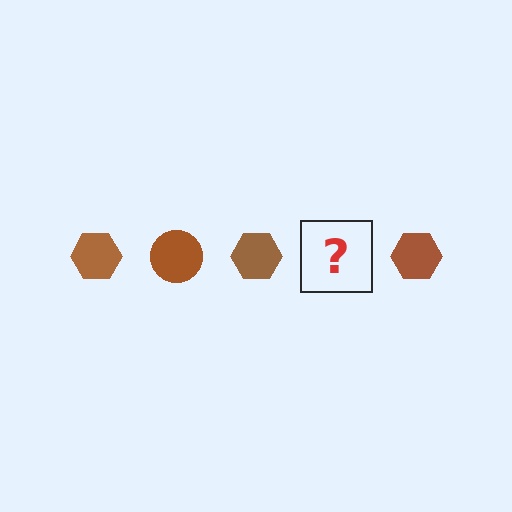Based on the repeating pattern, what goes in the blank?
The blank should be a brown circle.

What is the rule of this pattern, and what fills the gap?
The rule is that the pattern cycles through hexagon, circle shapes in brown. The gap should be filled with a brown circle.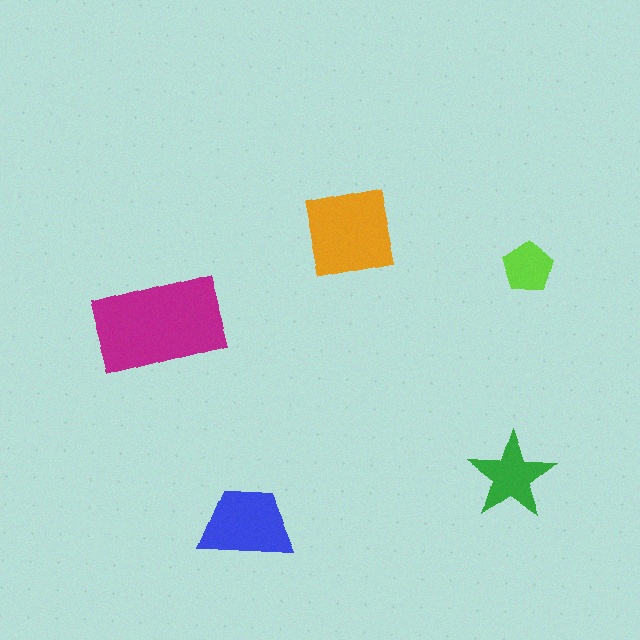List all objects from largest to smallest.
The magenta rectangle, the orange square, the blue trapezoid, the green star, the lime pentagon.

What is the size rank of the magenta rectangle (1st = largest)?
1st.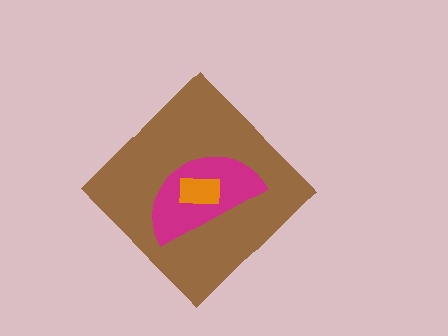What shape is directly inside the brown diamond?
The magenta semicircle.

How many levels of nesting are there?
3.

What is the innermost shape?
The orange rectangle.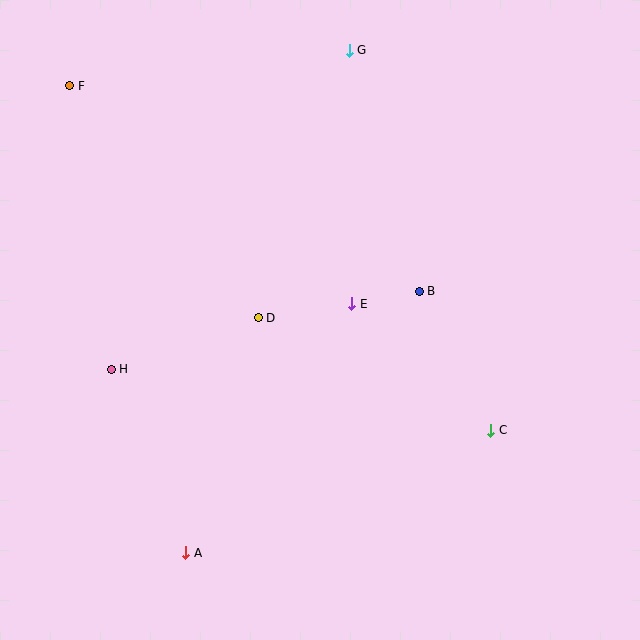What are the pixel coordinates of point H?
Point H is at (111, 369).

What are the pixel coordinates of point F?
Point F is at (70, 86).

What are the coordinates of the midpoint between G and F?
The midpoint between G and F is at (210, 68).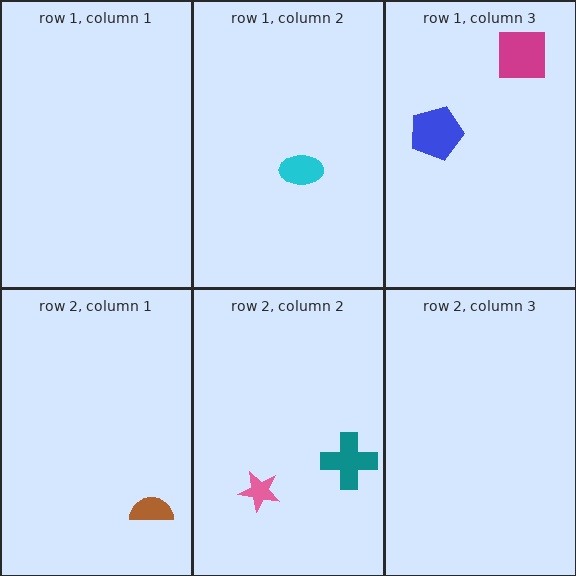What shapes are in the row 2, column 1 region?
The brown semicircle.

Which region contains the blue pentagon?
The row 1, column 3 region.